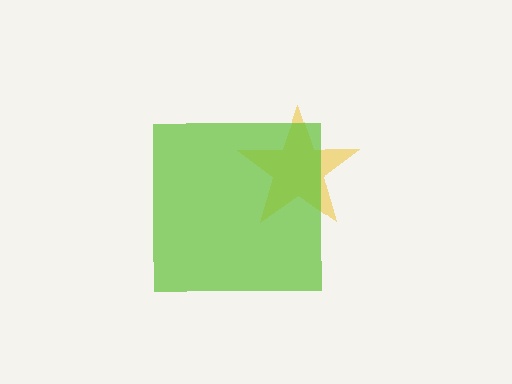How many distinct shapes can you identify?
There are 2 distinct shapes: a yellow star, a lime square.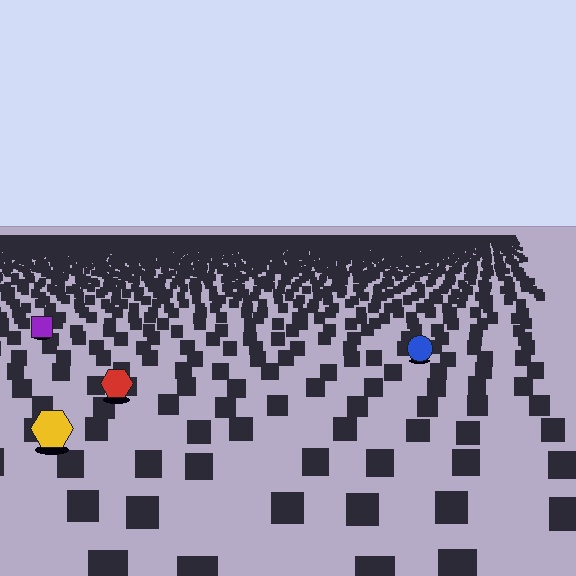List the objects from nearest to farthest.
From nearest to farthest: the yellow hexagon, the red hexagon, the blue circle, the purple square.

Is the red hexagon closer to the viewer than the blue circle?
Yes. The red hexagon is closer — you can tell from the texture gradient: the ground texture is coarser near it.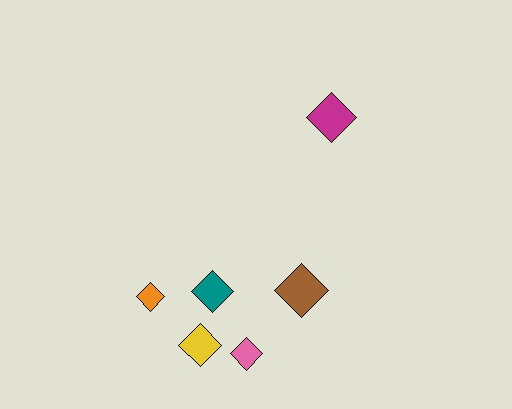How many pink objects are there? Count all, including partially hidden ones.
There is 1 pink object.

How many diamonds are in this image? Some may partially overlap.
There are 6 diamonds.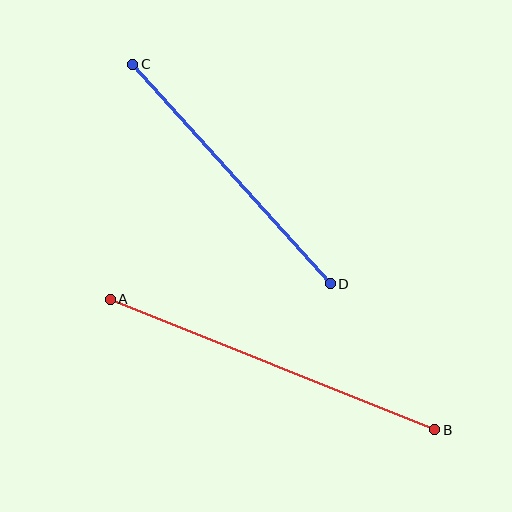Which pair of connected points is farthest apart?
Points A and B are farthest apart.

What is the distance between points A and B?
The distance is approximately 350 pixels.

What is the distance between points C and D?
The distance is approximately 295 pixels.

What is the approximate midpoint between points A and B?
The midpoint is at approximately (273, 364) pixels.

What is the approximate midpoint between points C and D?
The midpoint is at approximately (231, 174) pixels.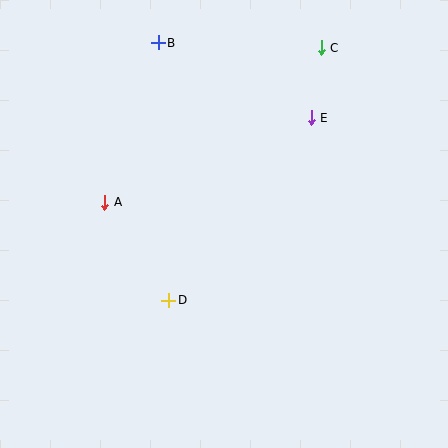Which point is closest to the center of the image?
Point D at (169, 300) is closest to the center.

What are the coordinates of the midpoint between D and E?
The midpoint between D and E is at (240, 209).